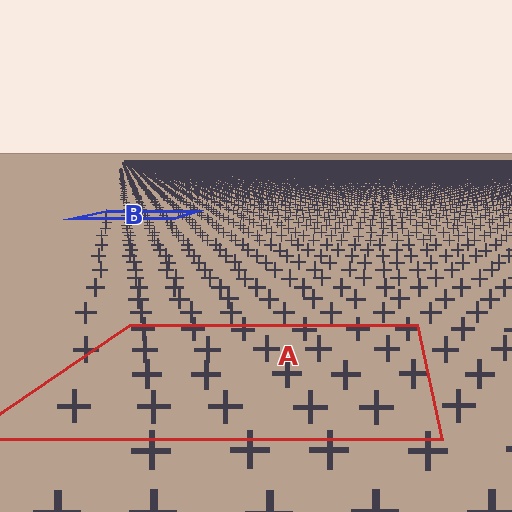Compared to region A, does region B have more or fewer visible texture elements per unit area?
Region B has more texture elements per unit area — they are packed more densely because it is farther away.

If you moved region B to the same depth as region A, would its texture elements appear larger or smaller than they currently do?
They would appear larger. At a closer depth, the same texture elements are projected at a bigger on-screen size.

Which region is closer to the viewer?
Region A is closer. The texture elements there are larger and more spread out.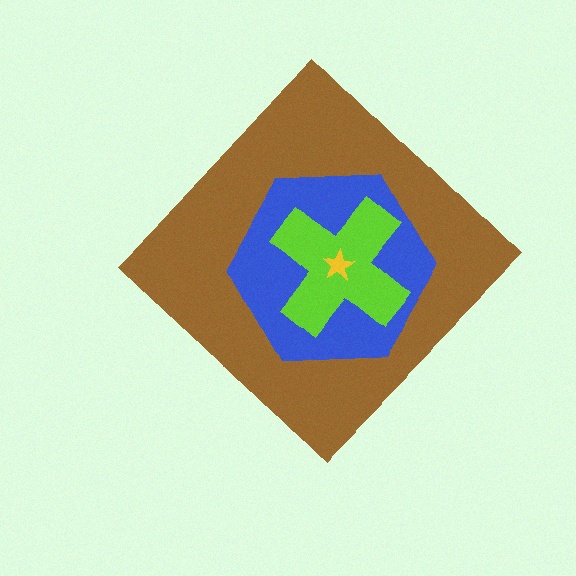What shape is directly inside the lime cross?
The yellow star.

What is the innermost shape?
The yellow star.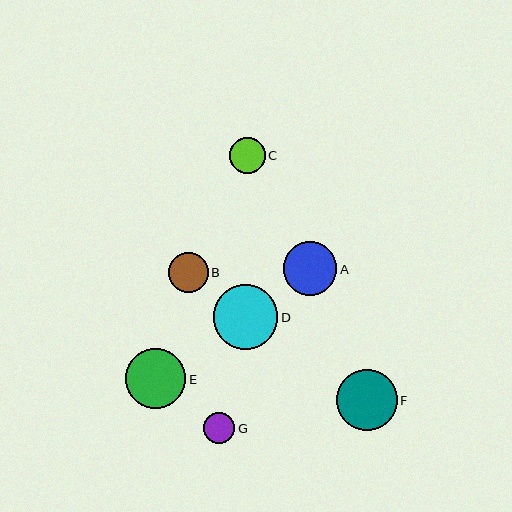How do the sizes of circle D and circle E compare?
Circle D and circle E are approximately the same size.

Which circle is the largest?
Circle D is the largest with a size of approximately 64 pixels.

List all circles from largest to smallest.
From largest to smallest: D, F, E, A, B, C, G.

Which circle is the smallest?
Circle G is the smallest with a size of approximately 31 pixels.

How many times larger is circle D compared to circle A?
Circle D is approximately 1.2 times the size of circle A.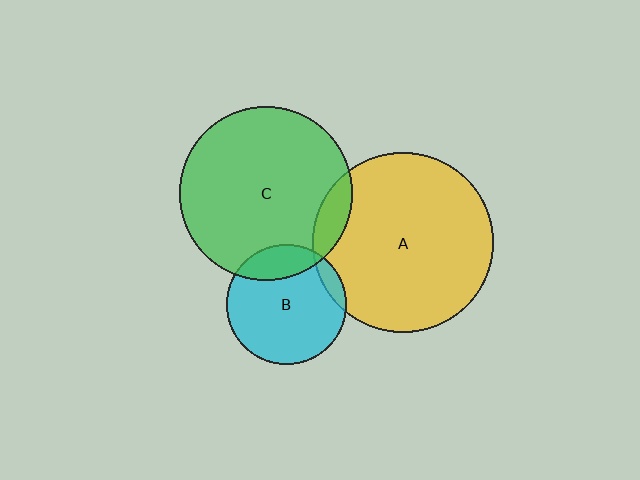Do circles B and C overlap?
Yes.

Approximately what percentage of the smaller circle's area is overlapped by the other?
Approximately 20%.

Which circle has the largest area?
Circle A (yellow).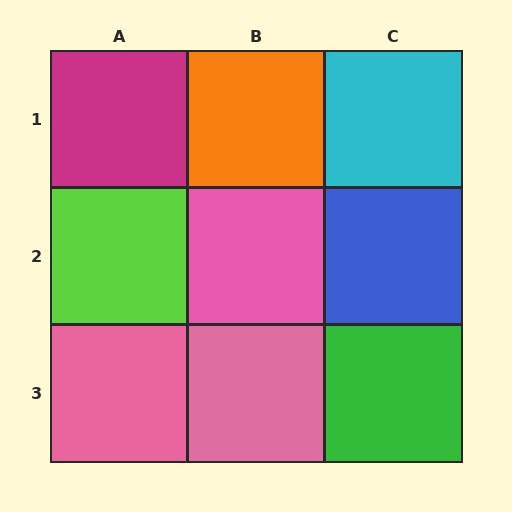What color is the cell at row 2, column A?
Lime.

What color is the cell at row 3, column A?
Pink.